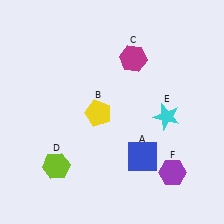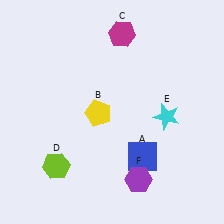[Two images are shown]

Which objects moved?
The objects that moved are: the magenta hexagon (C), the purple hexagon (F).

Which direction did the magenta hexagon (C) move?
The magenta hexagon (C) moved up.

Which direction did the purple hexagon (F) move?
The purple hexagon (F) moved left.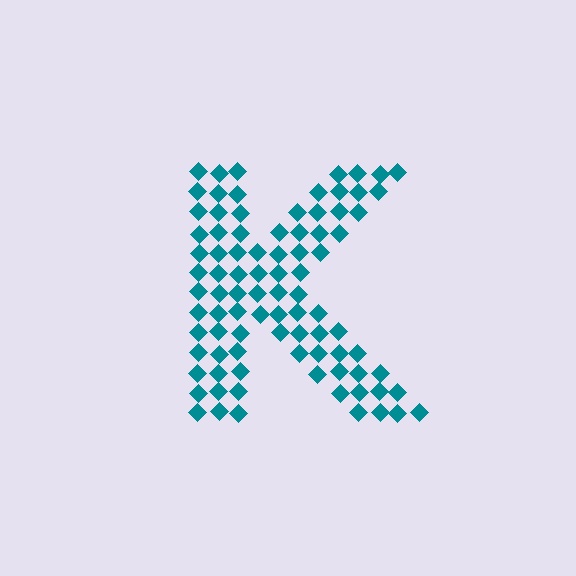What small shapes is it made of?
It is made of small diamonds.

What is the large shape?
The large shape is the letter K.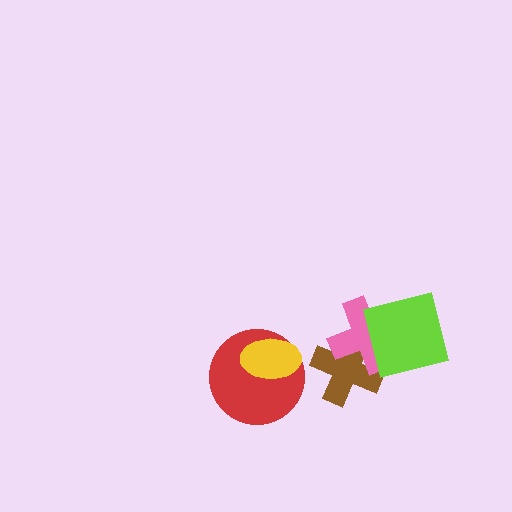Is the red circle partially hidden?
Yes, it is partially covered by another shape.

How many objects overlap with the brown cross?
1 object overlaps with the brown cross.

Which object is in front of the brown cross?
The pink cross is in front of the brown cross.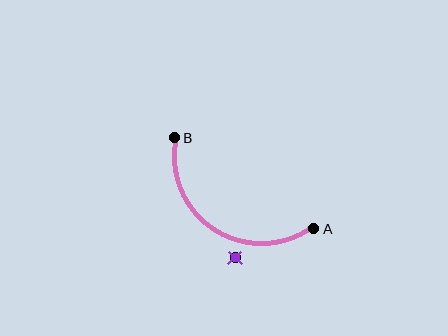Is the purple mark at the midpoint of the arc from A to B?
No — the purple mark does not lie on the arc at all. It sits slightly outside the curve.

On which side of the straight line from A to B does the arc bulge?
The arc bulges below the straight line connecting A and B.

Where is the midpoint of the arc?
The arc midpoint is the point on the curve farthest from the straight line joining A and B. It sits below that line.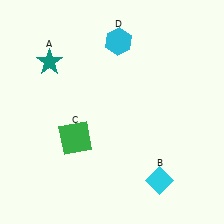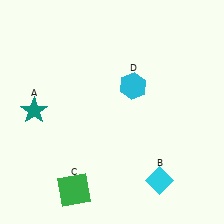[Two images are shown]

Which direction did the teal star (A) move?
The teal star (A) moved down.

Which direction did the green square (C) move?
The green square (C) moved down.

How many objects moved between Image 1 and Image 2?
3 objects moved between the two images.